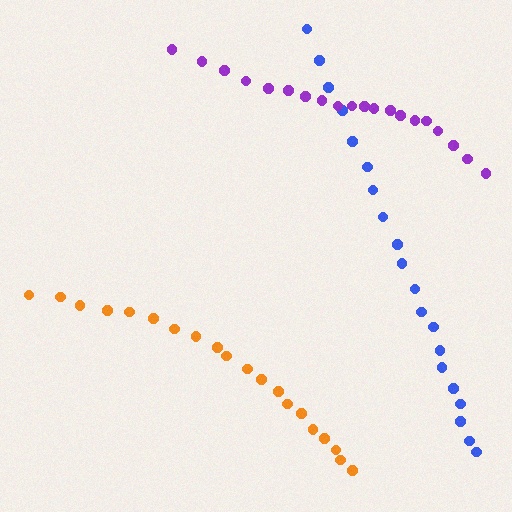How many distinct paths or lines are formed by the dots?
There are 3 distinct paths.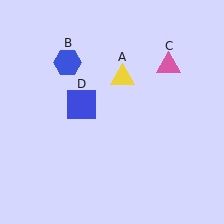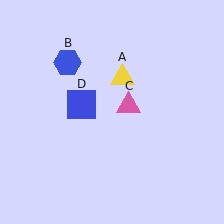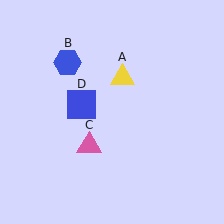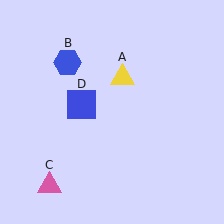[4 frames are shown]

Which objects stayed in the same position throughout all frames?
Yellow triangle (object A) and blue hexagon (object B) and blue square (object D) remained stationary.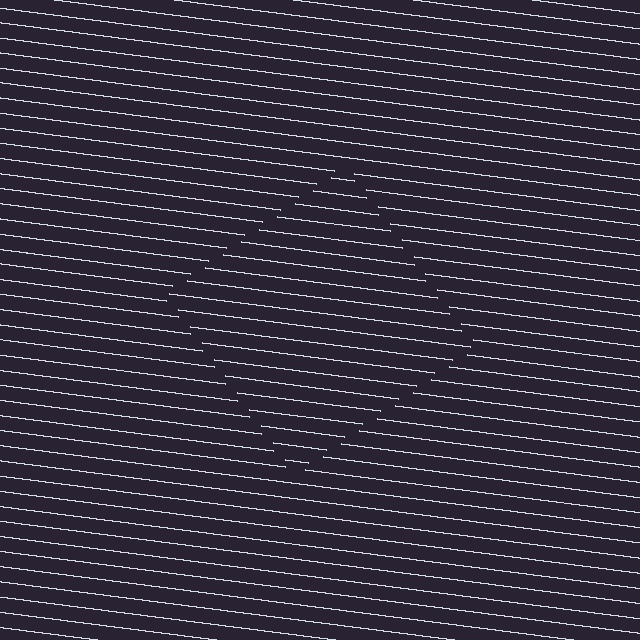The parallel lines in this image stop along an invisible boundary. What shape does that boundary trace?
An illusory square. The interior of the shape contains the same grating, shifted by half a period — the contour is defined by the phase discontinuity where line-ends from the inner and outer gratings abut.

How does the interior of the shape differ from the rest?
The interior of the shape contains the same grating, shifted by half a period — the contour is defined by the phase discontinuity where line-ends from the inner and outer gratings abut.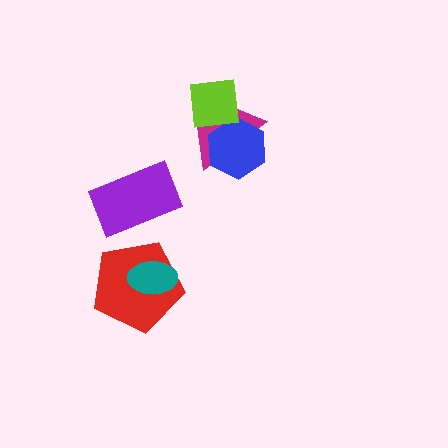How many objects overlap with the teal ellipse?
1 object overlaps with the teal ellipse.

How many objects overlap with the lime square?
2 objects overlap with the lime square.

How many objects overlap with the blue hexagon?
2 objects overlap with the blue hexagon.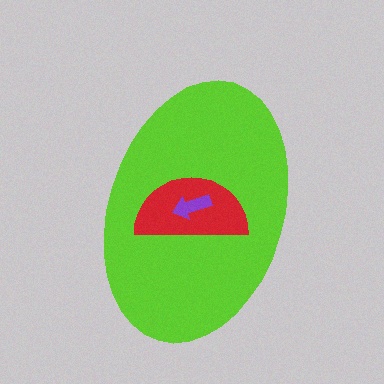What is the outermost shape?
The lime ellipse.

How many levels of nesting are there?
3.